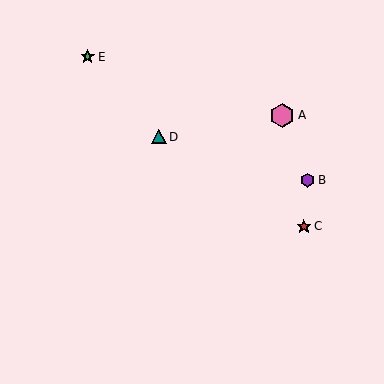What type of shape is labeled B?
Shape B is a purple hexagon.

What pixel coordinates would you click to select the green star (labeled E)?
Click at (88, 57) to select the green star E.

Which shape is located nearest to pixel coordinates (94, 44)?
The green star (labeled E) at (88, 57) is nearest to that location.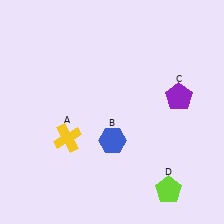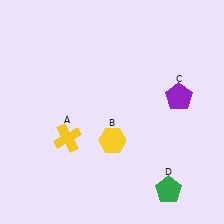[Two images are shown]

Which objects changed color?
B changed from blue to yellow. D changed from lime to green.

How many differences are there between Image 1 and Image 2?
There are 2 differences between the two images.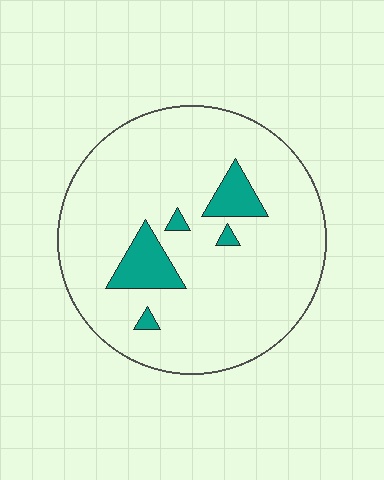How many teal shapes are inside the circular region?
5.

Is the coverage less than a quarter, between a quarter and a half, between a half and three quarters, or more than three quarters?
Less than a quarter.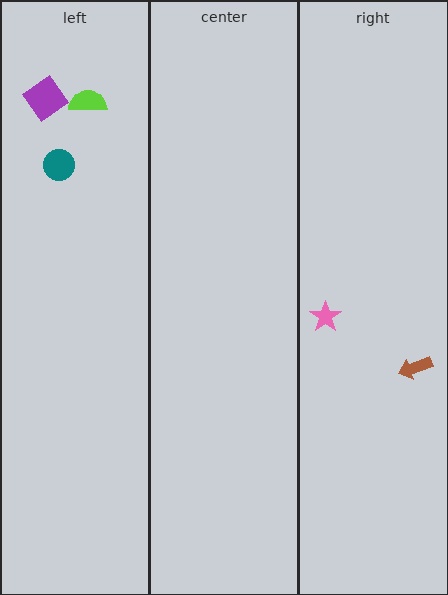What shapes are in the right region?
The pink star, the brown arrow.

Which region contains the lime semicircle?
The left region.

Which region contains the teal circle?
The left region.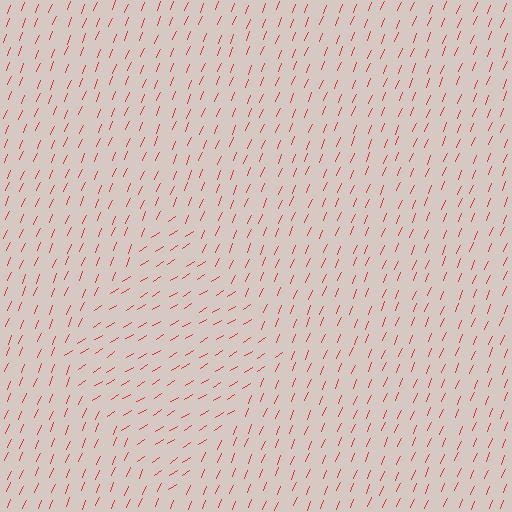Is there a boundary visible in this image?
Yes, there is a texture boundary formed by a change in line orientation.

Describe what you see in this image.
The image is filled with small red line segments. A diamond region in the image has lines oriented differently from the surrounding lines, creating a visible texture boundary.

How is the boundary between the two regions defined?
The boundary is defined purely by a change in line orientation (approximately 35 degrees difference). All lines are the same color and thickness.